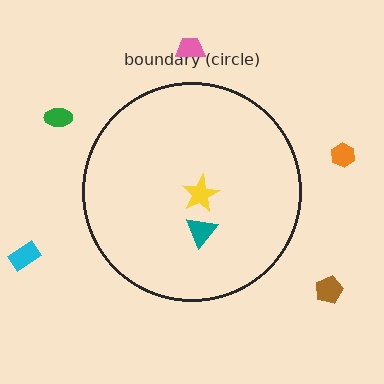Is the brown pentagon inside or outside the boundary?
Outside.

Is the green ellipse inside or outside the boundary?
Outside.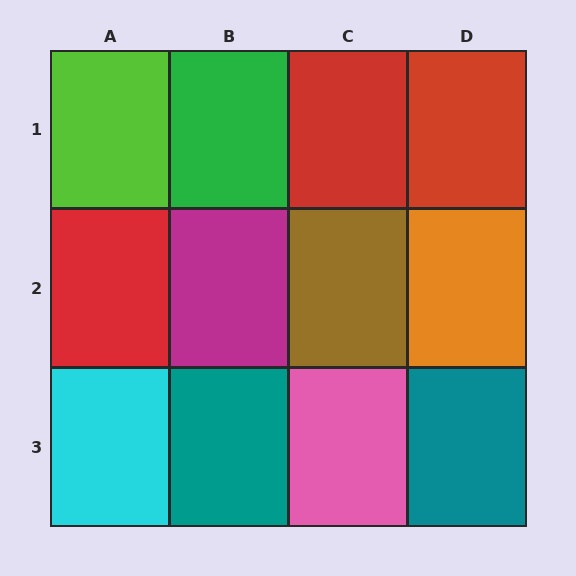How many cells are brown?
1 cell is brown.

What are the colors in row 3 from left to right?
Cyan, teal, pink, teal.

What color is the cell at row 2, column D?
Orange.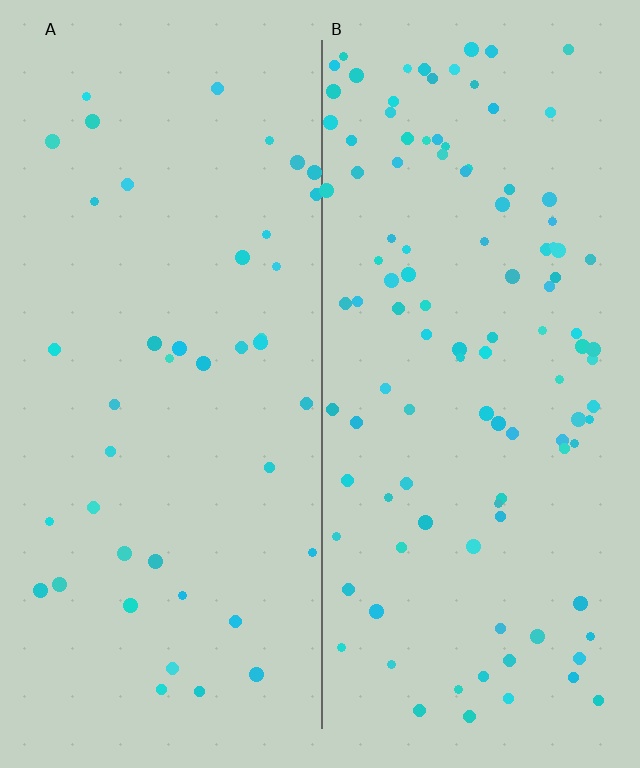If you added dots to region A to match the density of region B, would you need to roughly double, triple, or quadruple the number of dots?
Approximately triple.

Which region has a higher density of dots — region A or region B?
B (the right).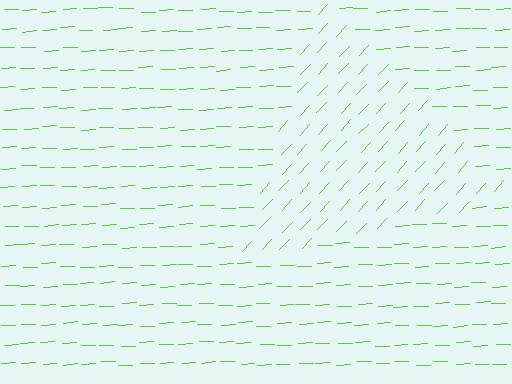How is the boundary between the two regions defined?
The boundary is defined purely by a change in line orientation (approximately 45 degrees difference). All lines are the same color and thickness.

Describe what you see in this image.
The image is filled with small lime line segments. A triangle region in the image has lines oriented differently from the surrounding lines, creating a visible texture boundary.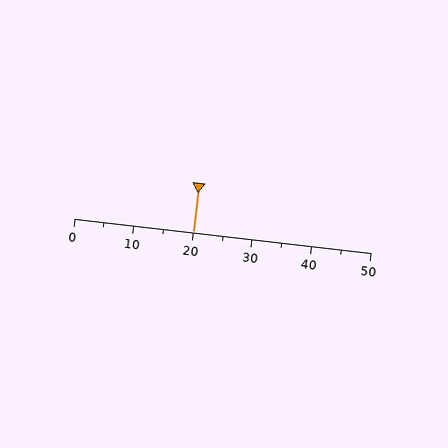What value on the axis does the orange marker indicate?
The marker indicates approximately 20.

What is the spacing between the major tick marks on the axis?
The major ticks are spaced 10 apart.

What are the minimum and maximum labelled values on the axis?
The axis runs from 0 to 50.